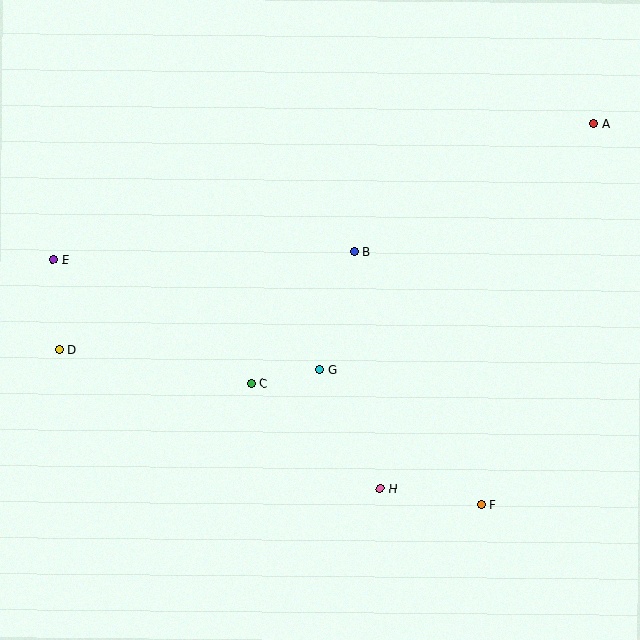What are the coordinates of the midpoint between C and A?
The midpoint between C and A is at (423, 254).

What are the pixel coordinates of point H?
Point H is at (380, 488).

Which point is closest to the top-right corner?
Point A is closest to the top-right corner.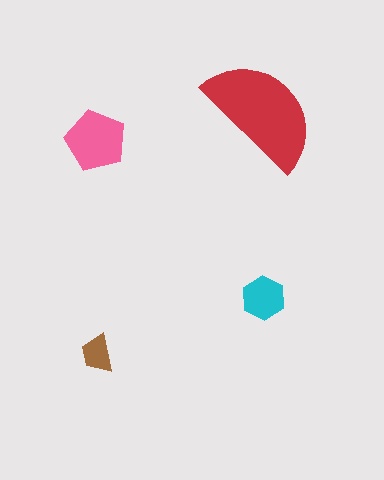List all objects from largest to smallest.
The red semicircle, the pink pentagon, the cyan hexagon, the brown trapezoid.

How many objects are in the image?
There are 4 objects in the image.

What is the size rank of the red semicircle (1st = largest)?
1st.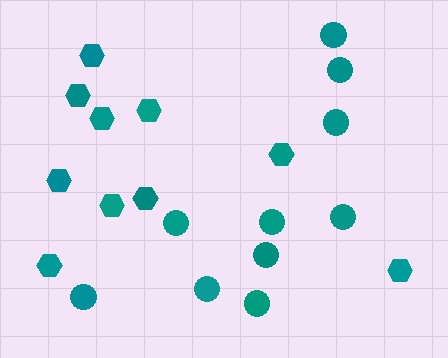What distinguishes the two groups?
There are 2 groups: one group of circles (10) and one group of hexagons (10).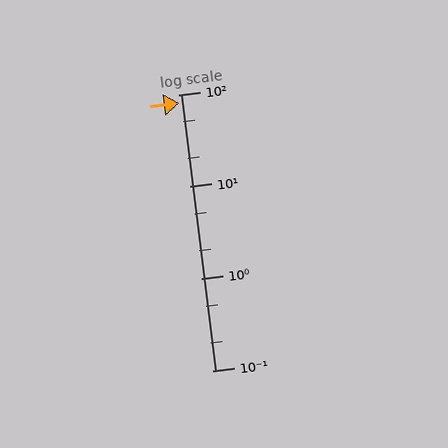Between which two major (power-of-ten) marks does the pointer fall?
The pointer is between 10 and 100.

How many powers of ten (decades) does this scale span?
The scale spans 3 decades, from 0.1 to 100.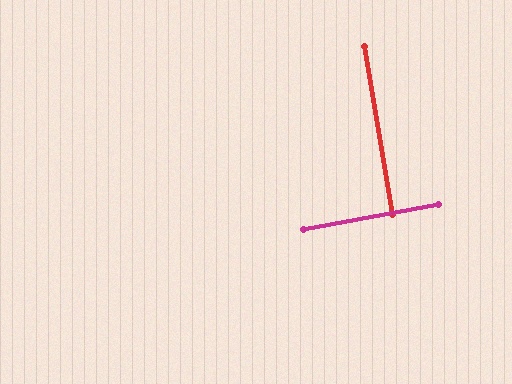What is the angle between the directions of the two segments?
Approximately 89 degrees.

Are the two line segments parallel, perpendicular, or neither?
Perpendicular — they meet at approximately 89°.